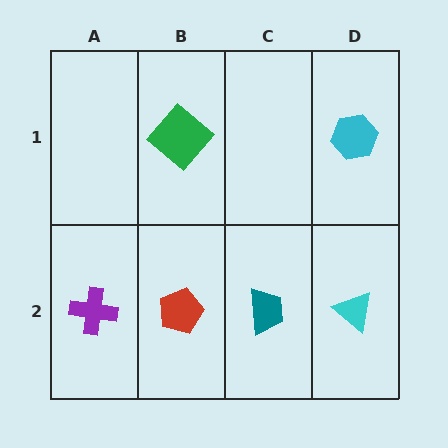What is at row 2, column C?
A teal trapezoid.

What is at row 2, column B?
A red pentagon.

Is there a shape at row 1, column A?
No, that cell is empty.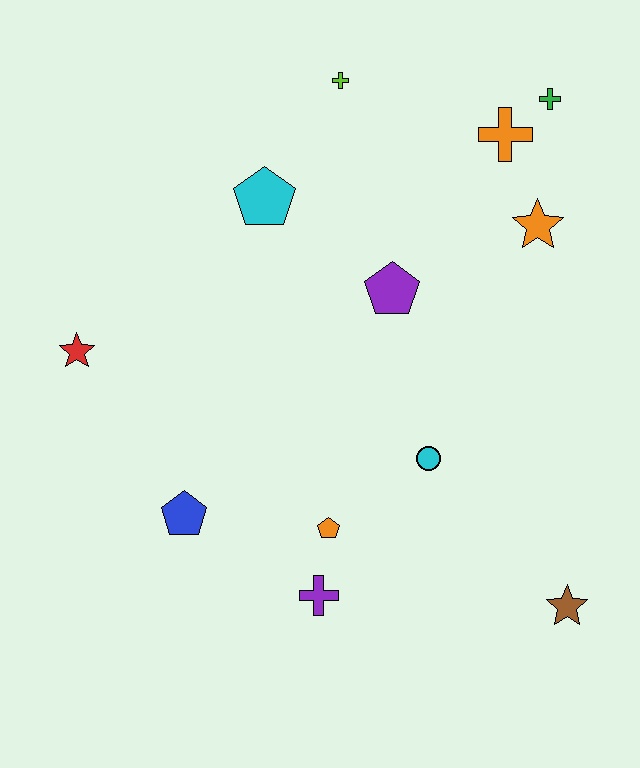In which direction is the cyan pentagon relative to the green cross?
The cyan pentagon is to the left of the green cross.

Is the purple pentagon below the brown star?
No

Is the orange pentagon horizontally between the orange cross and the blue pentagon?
Yes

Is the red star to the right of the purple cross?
No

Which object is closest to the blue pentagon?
The orange pentagon is closest to the blue pentagon.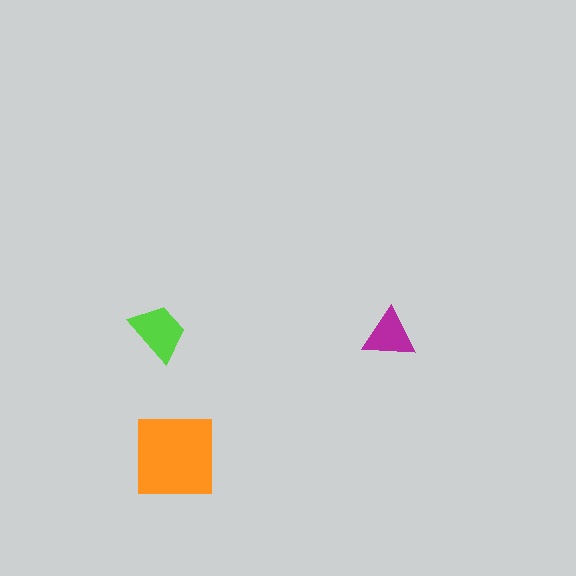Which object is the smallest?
The magenta triangle.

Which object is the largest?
The orange square.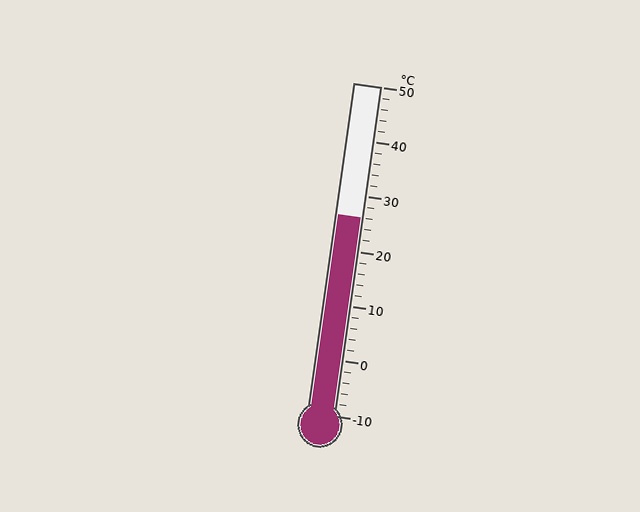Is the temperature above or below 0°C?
The temperature is above 0°C.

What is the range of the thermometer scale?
The thermometer scale ranges from -10°C to 50°C.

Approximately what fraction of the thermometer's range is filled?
The thermometer is filled to approximately 60% of its range.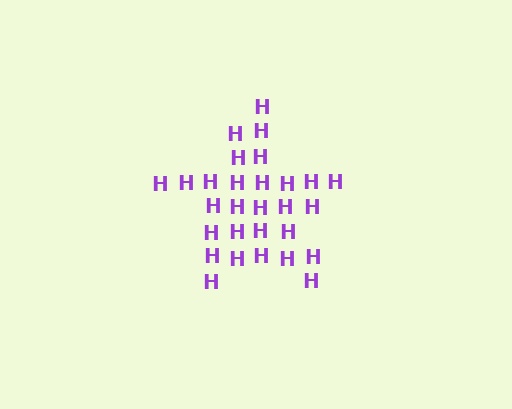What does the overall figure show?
The overall figure shows a star.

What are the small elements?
The small elements are letter H's.